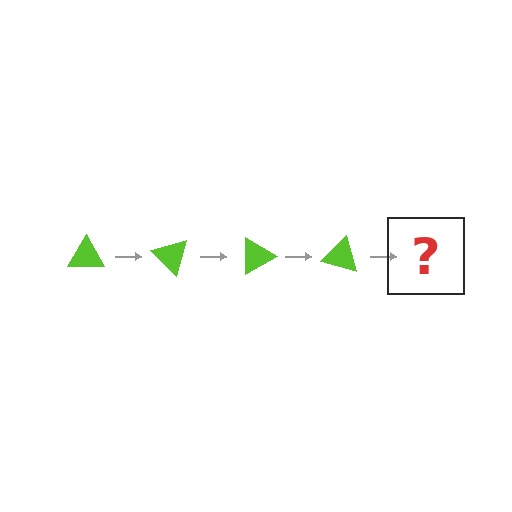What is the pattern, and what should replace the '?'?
The pattern is that the triangle rotates 45 degrees each step. The '?' should be a lime triangle rotated 180 degrees.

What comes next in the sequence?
The next element should be a lime triangle rotated 180 degrees.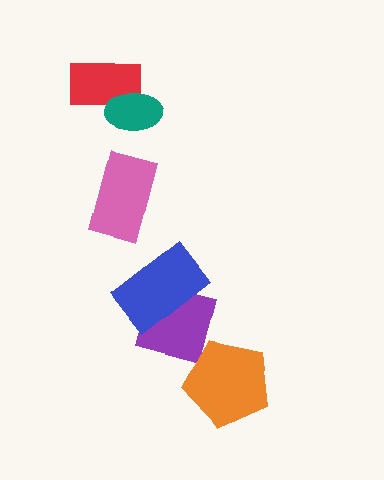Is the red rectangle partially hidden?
Yes, it is partially covered by another shape.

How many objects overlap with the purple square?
2 objects overlap with the purple square.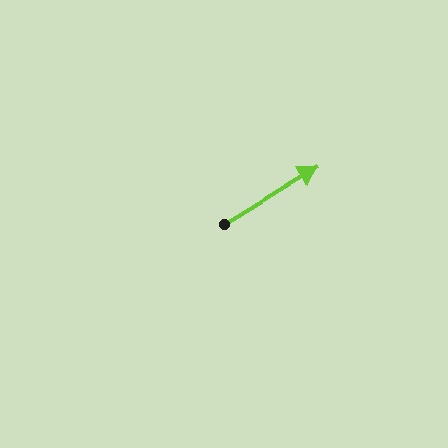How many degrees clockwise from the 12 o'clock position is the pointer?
Approximately 59 degrees.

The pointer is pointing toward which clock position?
Roughly 2 o'clock.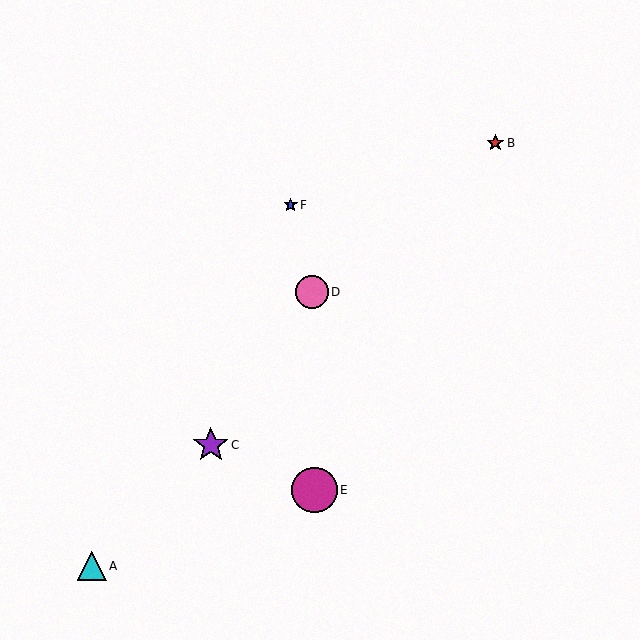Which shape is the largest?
The magenta circle (labeled E) is the largest.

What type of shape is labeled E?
Shape E is a magenta circle.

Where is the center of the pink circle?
The center of the pink circle is at (312, 292).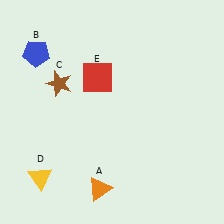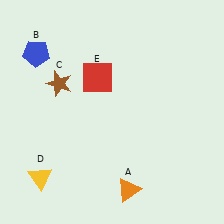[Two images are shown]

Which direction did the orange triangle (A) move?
The orange triangle (A) moved right.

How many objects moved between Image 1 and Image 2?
1 object moved between the two images.